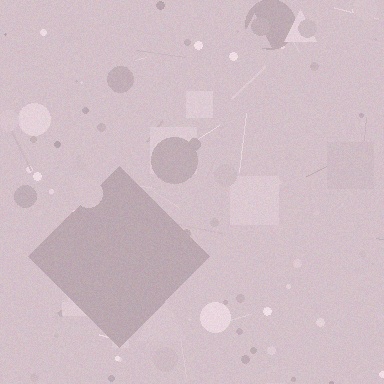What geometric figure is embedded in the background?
A diamond is embedded in the background.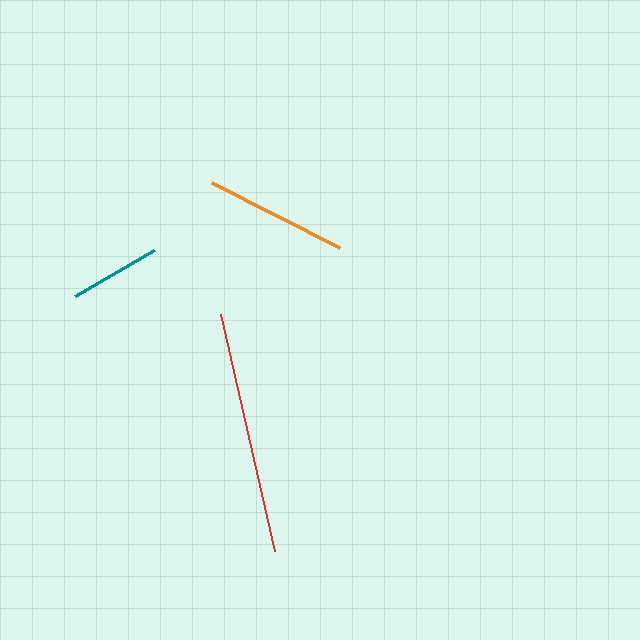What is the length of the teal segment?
The teal segment is approximately 90 pixels long.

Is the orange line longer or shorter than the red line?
The red line is longer than the orange line.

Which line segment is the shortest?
The teal line is the shortest at approximately 90 pixels.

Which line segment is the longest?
The red line is the longest at approximately 243 pixels.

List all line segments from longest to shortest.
From longest to shortest: red, orange, teal.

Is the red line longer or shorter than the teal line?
The red line is longer than the teal line.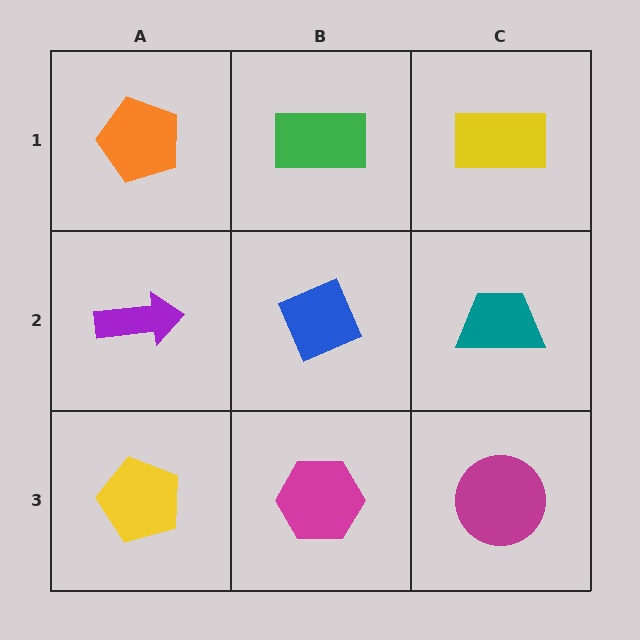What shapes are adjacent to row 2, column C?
A yellow rectangle (row 1, column C), a magenta circle (row 3, column C), a blue diamond (row 2, column B).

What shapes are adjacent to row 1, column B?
A blue diamond (row 2, column B), an orange pentagon (row 1, column A), a yellow rectangle (row 1, column C).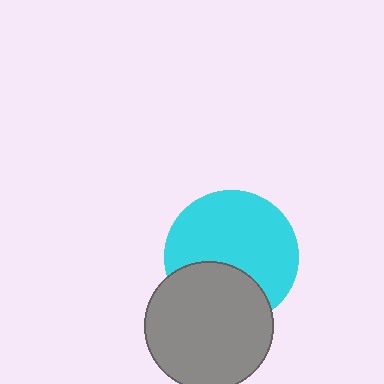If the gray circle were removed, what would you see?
You would see the complete cyan circle.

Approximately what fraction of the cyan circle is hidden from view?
Roughly 32% of the cyan circle is hidden behind the gray circle.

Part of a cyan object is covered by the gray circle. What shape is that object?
It is a circle.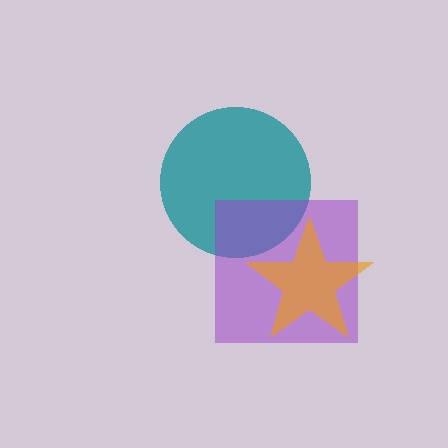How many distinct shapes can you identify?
There are 3 distinct shapes: a teal circle, a purple square, an orange star.